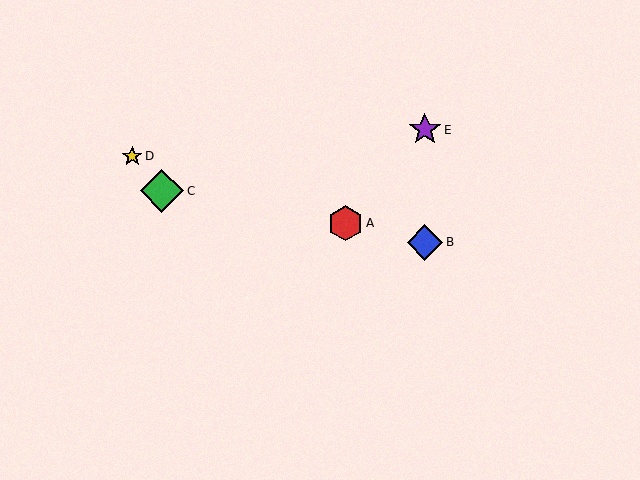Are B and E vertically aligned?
Yes, both are at x≈425.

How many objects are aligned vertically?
2 objects (B, E) are aligned vertically.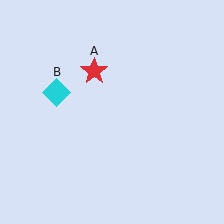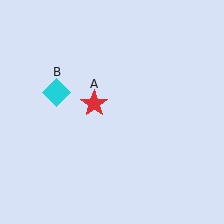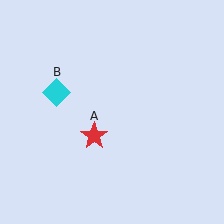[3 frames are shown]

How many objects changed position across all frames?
1 object changed position: red star (object A).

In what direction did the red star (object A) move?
The red star (object A) moved down.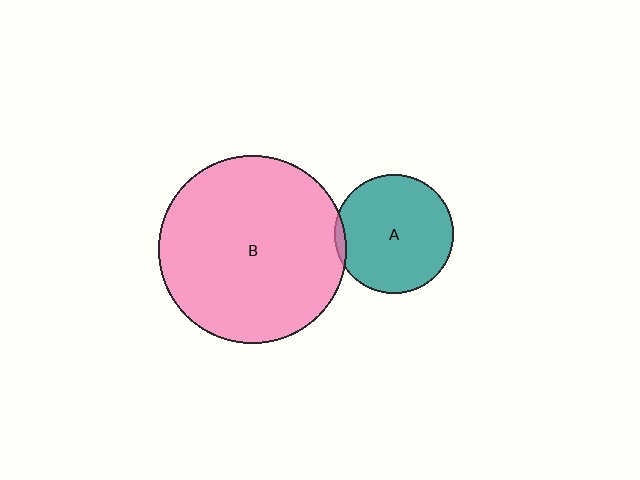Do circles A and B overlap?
Yes.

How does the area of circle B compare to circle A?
Approximately 2.5 times.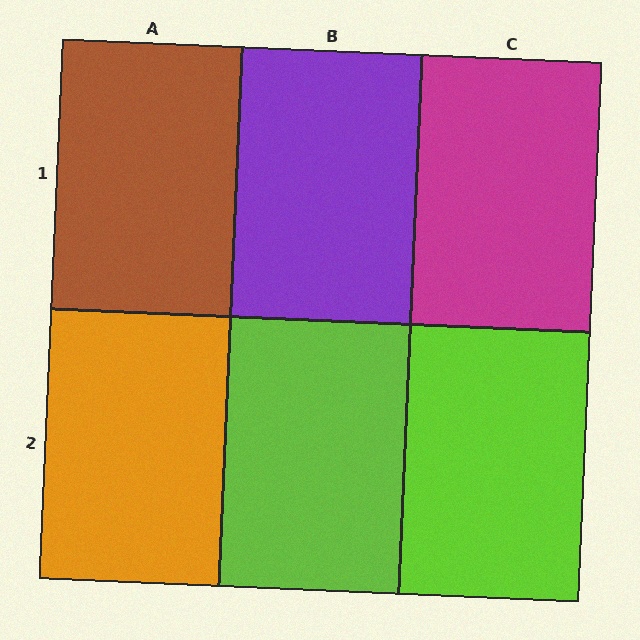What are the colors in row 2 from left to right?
Orange, lime, lime.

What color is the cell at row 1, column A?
Brown.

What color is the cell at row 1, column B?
Purple.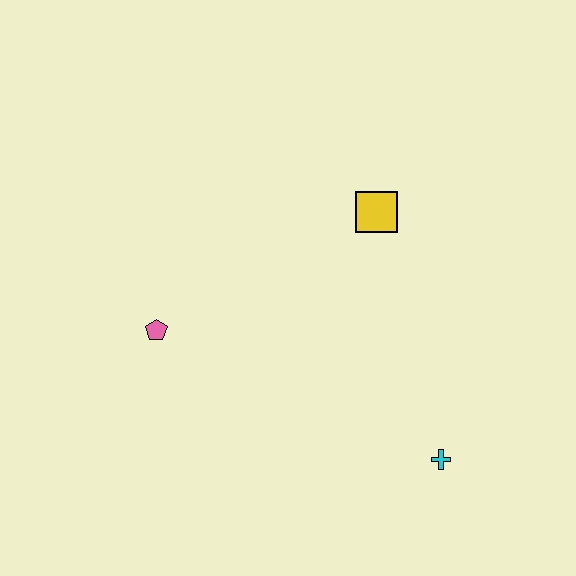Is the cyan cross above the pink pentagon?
No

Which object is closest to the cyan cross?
The yellow square is closest to the cyan cross.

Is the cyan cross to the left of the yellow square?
No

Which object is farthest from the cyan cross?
The pink pentagon is farthest from the cyan cross.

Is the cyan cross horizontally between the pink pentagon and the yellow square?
No